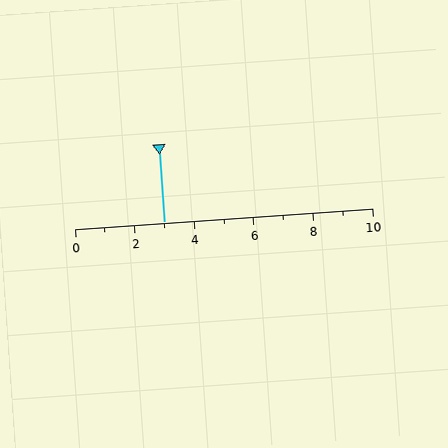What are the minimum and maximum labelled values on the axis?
The axis runs from 0 to 10.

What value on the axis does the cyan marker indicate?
The marker indicates approximately 3.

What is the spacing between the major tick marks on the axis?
The major ticks are spaced 2 apart.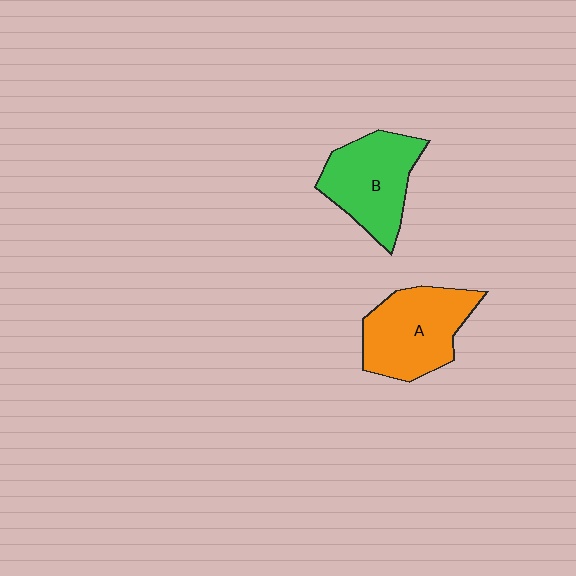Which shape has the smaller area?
Shape B (green).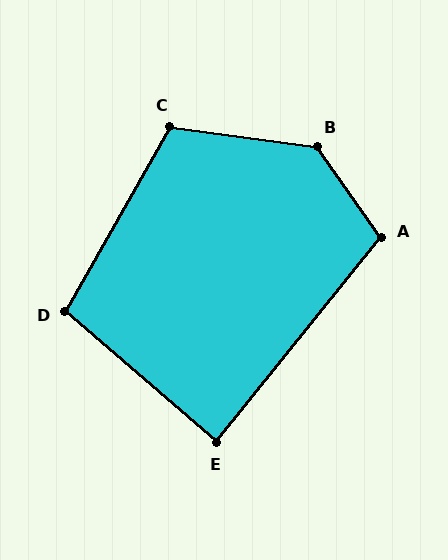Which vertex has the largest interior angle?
B, at approximately 133 degrees.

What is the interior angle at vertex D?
Approximately 101 degrees (obtuse).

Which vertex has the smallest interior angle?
E, at approximately 88 degrees.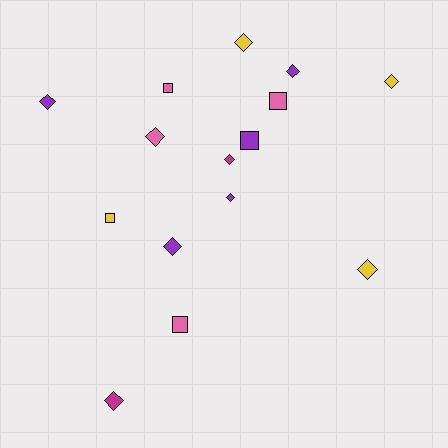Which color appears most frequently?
Purple, with 5 objects.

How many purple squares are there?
There is 1 purple square.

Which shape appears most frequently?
Diamond, with 10 objects.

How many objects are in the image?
There are 15 objects.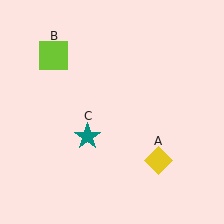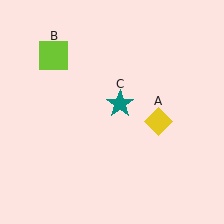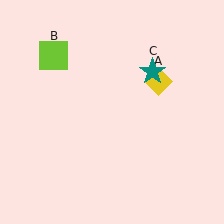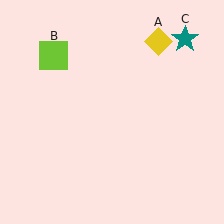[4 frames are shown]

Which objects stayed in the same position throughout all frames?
Lime square (object B) remained stationary.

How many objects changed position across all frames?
2 objects changed position: yellow diamond (object A), teal star (object C).